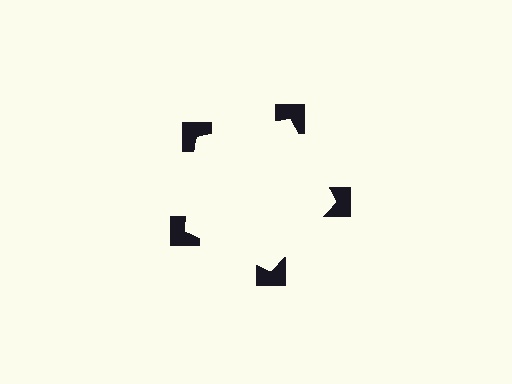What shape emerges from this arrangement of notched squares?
An illusory pentagon — its edges are inferred from the aligned wedge cuts in the notched squares, not physically drawn.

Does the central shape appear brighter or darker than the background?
It typically appears slightly brighter than the background, even though no actual brightness change is drawn.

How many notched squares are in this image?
There are 5 — one at each vertex of the illusory pentagon.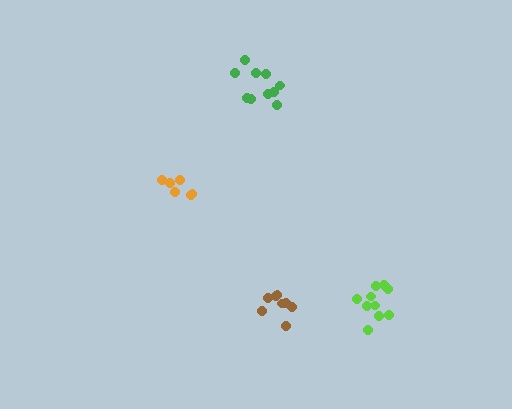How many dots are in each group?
Group 1: 10 dots, Group 2: 6 dots, Group 3: 10 dots, Group 4: 8 dots (34 total).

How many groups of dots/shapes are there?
There are 4 groups.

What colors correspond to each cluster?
The clusters are colored: lime, orange, green, brown.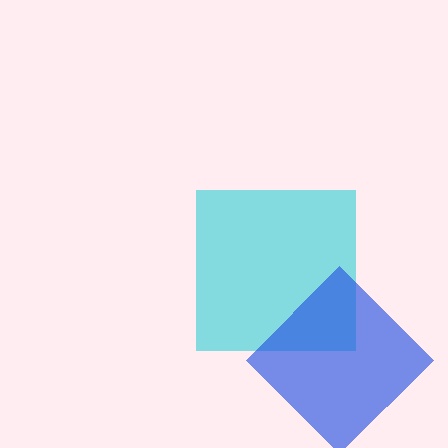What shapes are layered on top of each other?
The layered shapes are: a cyan square, a blue diamond.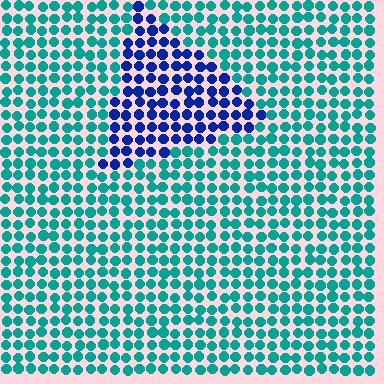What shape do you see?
I see a triangle.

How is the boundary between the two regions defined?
The boundary is defined purely by a slight shift in hue (about 54 degrees). Spacing, size, and orientation are identical on both sides.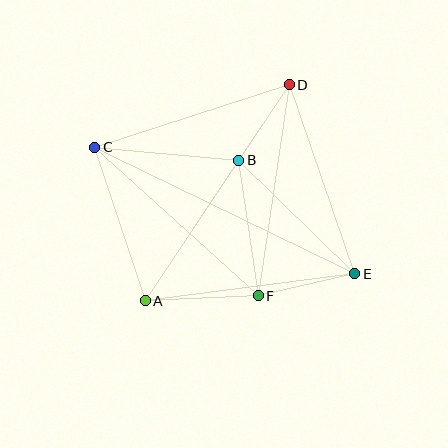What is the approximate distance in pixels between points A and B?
The distance between A and B is approximately 168 pixels.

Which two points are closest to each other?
Points B and D are closest to each other.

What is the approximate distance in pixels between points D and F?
The distance between D and F is approximately 213 pixels.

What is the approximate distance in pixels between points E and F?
The distance between E and F is approximately 99 pixels.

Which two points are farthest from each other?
Points C and E are farthest from each other.